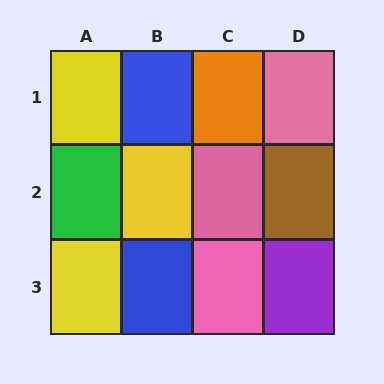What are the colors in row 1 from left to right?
Yellow, blue, orange, pink.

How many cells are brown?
1 cell is brown.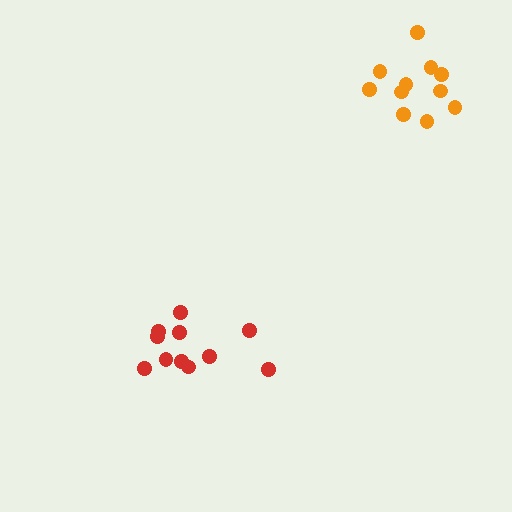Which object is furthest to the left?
The red cluster is leftmost.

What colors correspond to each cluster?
The clusters are colored: orange, red.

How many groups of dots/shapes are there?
There are 2 groups.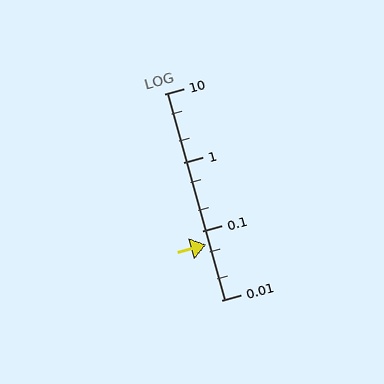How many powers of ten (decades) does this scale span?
The scale spans 3 decades, from 0.01 to 10.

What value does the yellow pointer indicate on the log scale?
The pointer indicates approximately 0.065.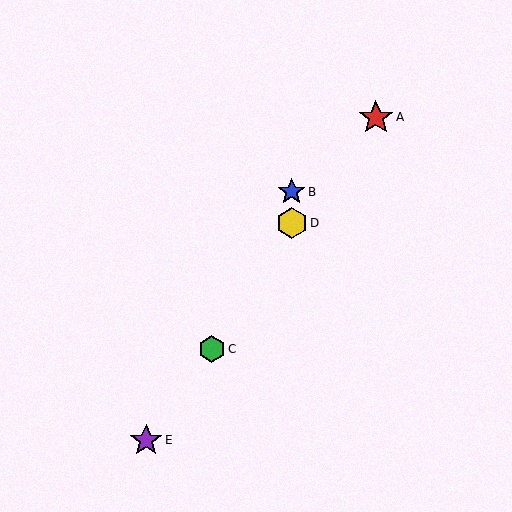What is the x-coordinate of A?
Object A is at x≈376.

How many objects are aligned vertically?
2 objects (B, D) are aligned vertically.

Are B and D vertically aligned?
Yes, both are at x≈292.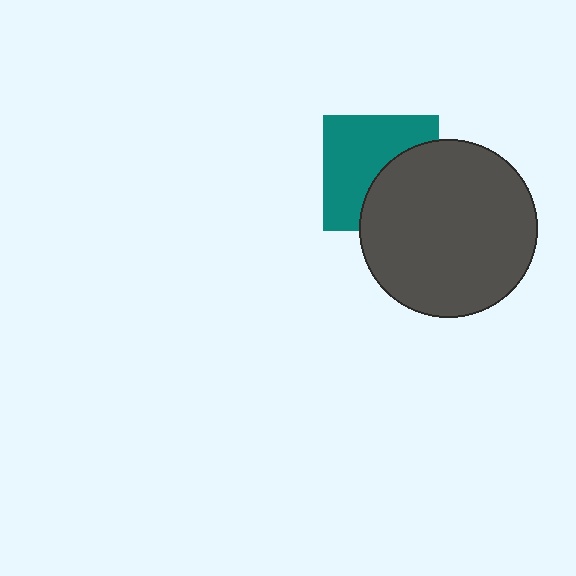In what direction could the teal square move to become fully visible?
The teal square could move toward the upper-left. That would shift it out from behind the dark gray circle entirely.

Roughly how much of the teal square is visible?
About half of it is visible (roughly 57%).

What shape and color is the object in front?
The object in front is a dark gray circle.